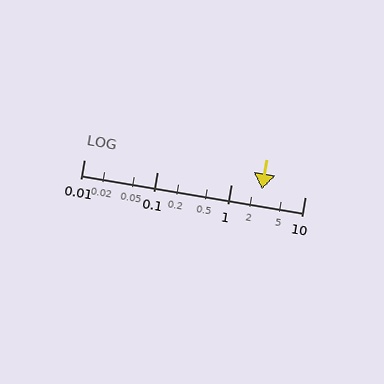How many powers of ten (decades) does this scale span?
The scale spans 3 decades, from 0.01 to 10.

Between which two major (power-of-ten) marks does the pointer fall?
The pointer is between 1 and 10.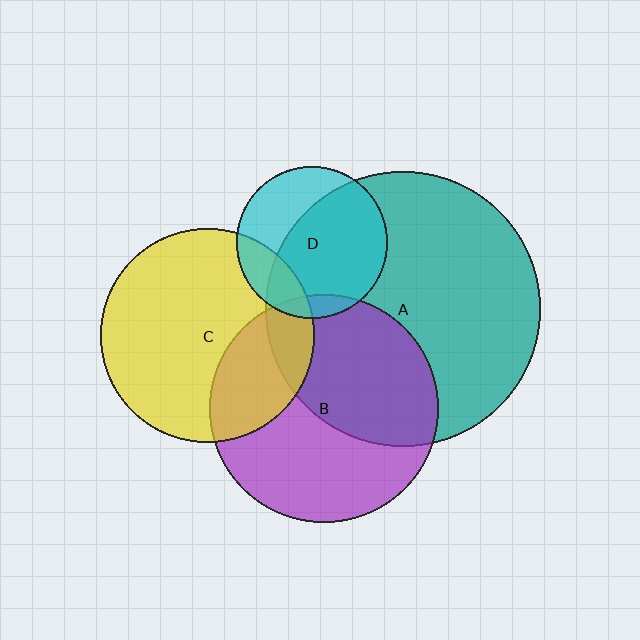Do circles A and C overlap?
Yes.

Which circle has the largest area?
Circle A (teal).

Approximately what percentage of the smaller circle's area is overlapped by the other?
Approximately 15%.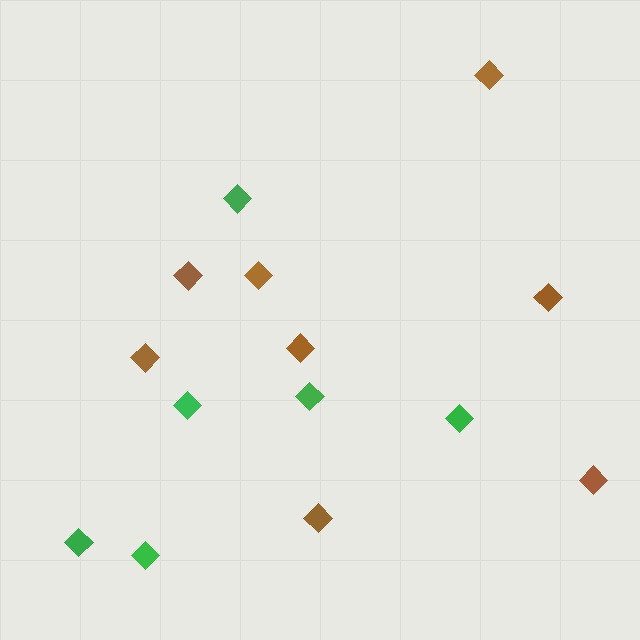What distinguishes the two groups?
There are 2 groups: one group of brown diamonds (8) and one group of green diamonds (6).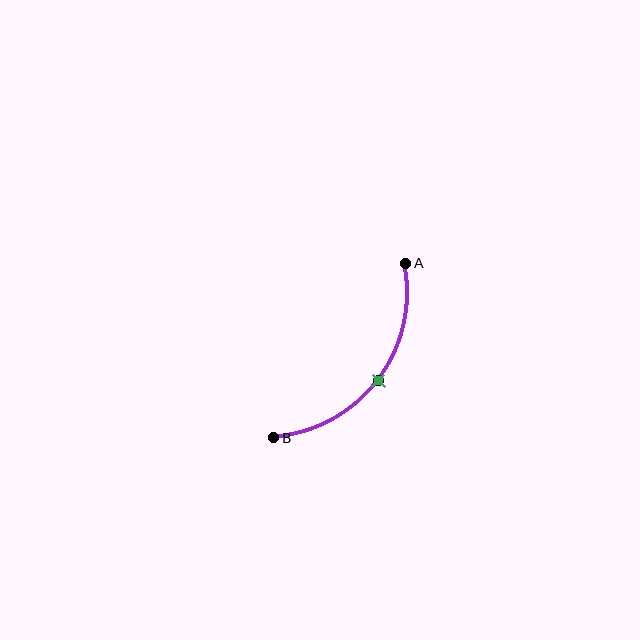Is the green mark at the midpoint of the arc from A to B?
Yes. The green mark lies on the arc at equal arc-length from both A and B — it is the arc midpoint.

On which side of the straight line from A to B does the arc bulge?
The arc bulges below and to the right of the straight line connecting A and B.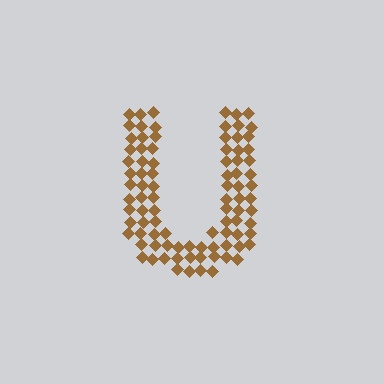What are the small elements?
The small elements are diamonds.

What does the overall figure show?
The overall figure shows the letter U.